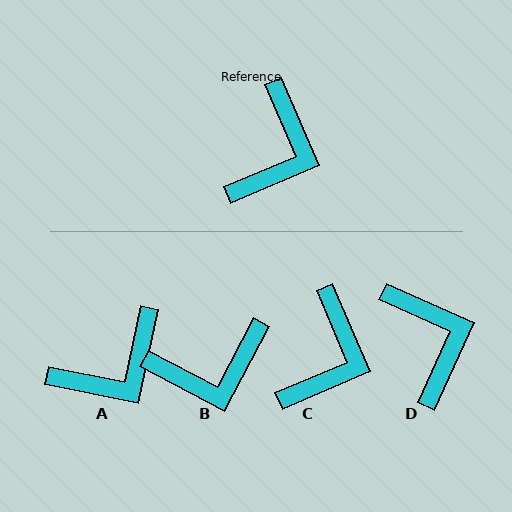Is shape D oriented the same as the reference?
No, it is off by about 43 degrees.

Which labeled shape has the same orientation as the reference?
C.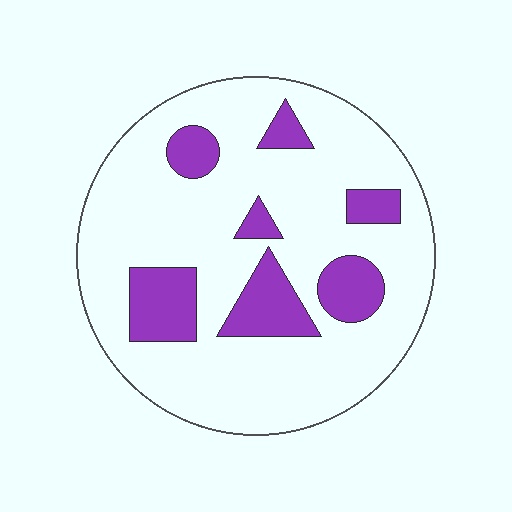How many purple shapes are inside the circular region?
7.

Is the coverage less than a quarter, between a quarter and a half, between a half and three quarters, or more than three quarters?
Less than a quarter.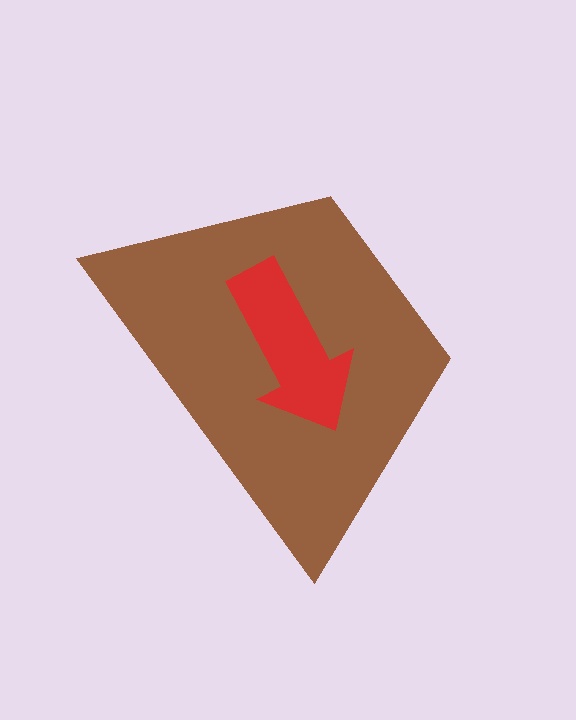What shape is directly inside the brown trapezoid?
The red arrow.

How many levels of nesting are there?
2.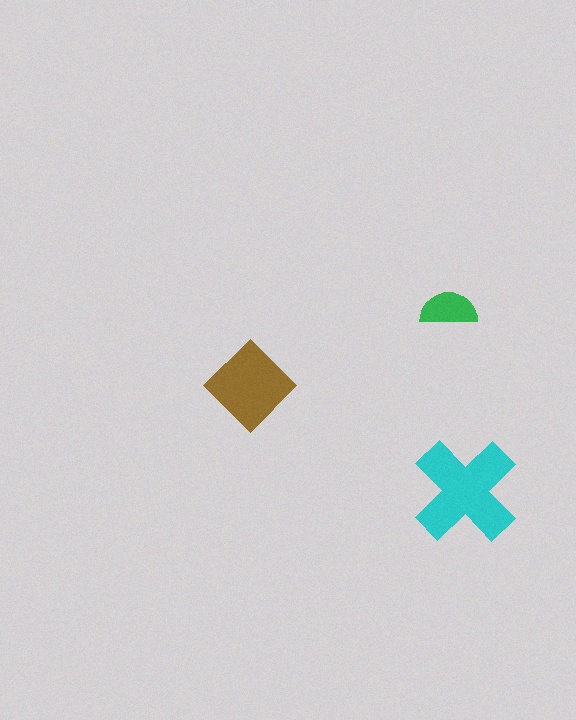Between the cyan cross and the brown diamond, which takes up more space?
The cyan cross.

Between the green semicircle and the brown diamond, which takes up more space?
The brown diamond.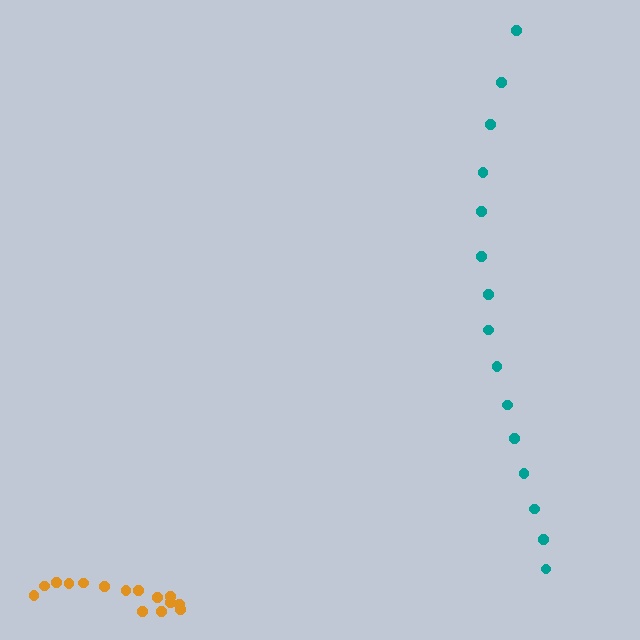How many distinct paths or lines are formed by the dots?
There are 2 distinct paths.